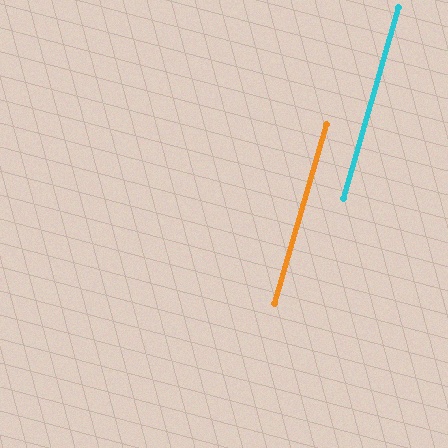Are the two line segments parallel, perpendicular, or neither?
Parallel — their directions differ by only 0.3°.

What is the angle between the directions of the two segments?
Approximately 0 degrees.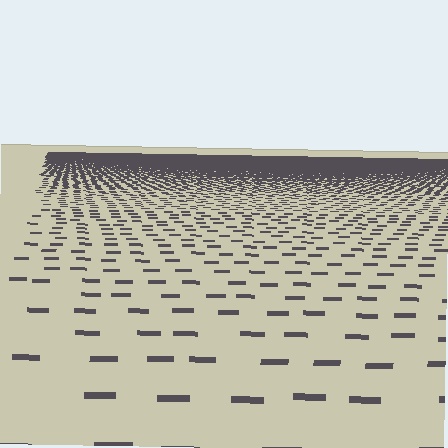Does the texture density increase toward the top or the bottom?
Density increases toward the top.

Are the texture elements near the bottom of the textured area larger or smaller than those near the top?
Larger. Near the bottom, elements are closer to the viewer and appear at a bigger on-screen size.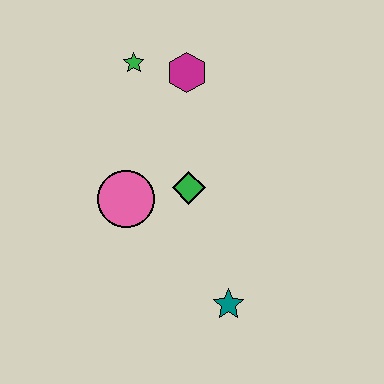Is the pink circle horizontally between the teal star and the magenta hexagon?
No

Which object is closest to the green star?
The magenta hexagon is closest to the green star.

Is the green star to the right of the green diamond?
No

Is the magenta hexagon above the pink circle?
Yes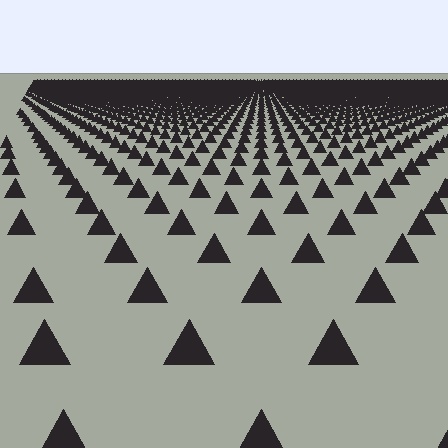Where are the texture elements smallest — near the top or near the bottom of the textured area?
Near the top.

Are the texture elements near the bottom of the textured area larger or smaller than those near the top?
Larger. Near the bottom, elements are closer to the viewer and appear at a bigger on-screen size.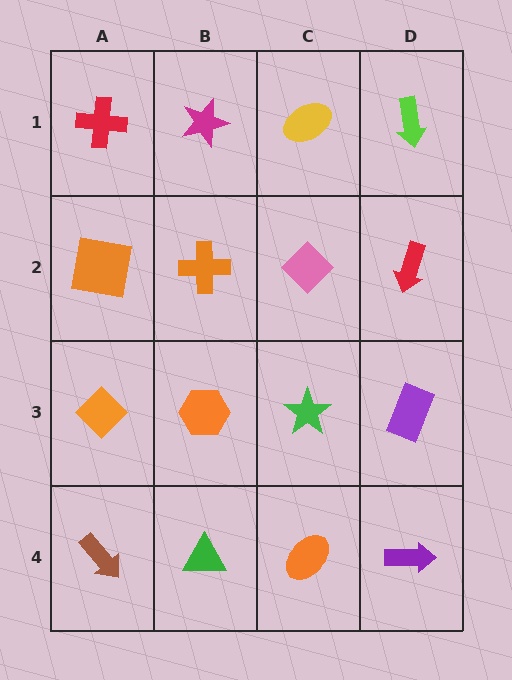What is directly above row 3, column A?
An orange square.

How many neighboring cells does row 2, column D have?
3.